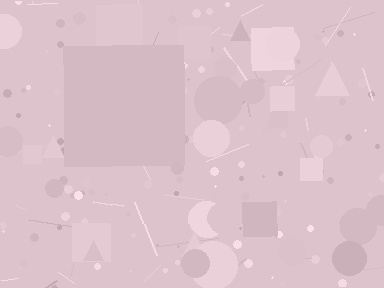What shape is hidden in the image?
A square is hidden in the image.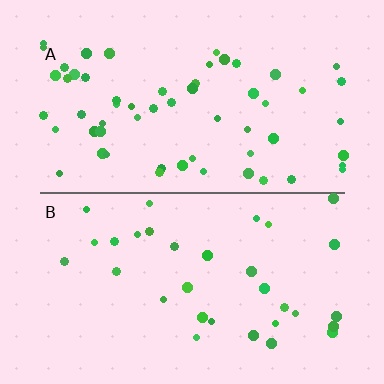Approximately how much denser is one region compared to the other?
Approximately 1.8× — region A over region B.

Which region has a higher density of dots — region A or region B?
A (the top).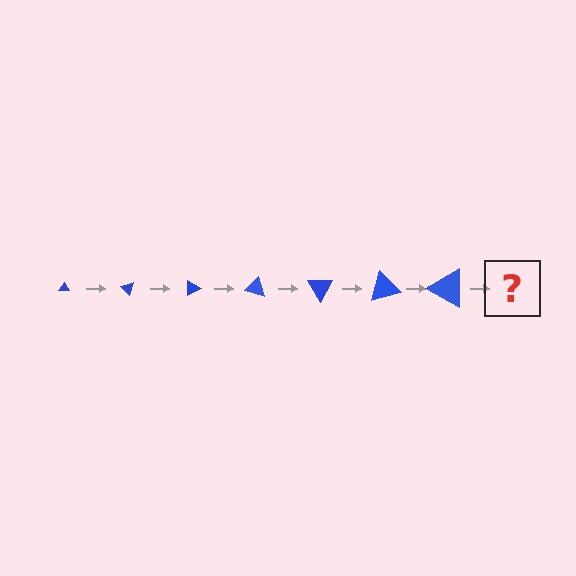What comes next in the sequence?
The next element should be a triangle, larger than the previous one and rotated 315 degrees from the start.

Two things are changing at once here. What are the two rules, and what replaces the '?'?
The two rules are that the triangle grows larger each step and it rotates 45 degrees each step. The '?' should be a triangle, larger than the previous one and rotated 315 degrees from the start.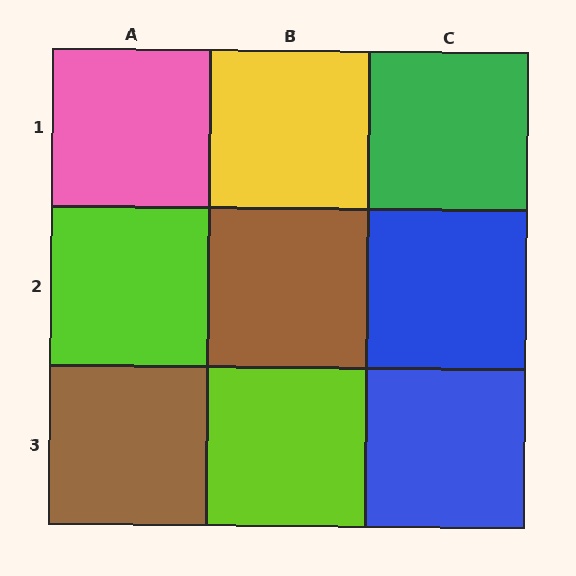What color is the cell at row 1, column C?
Green.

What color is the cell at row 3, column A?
Brown.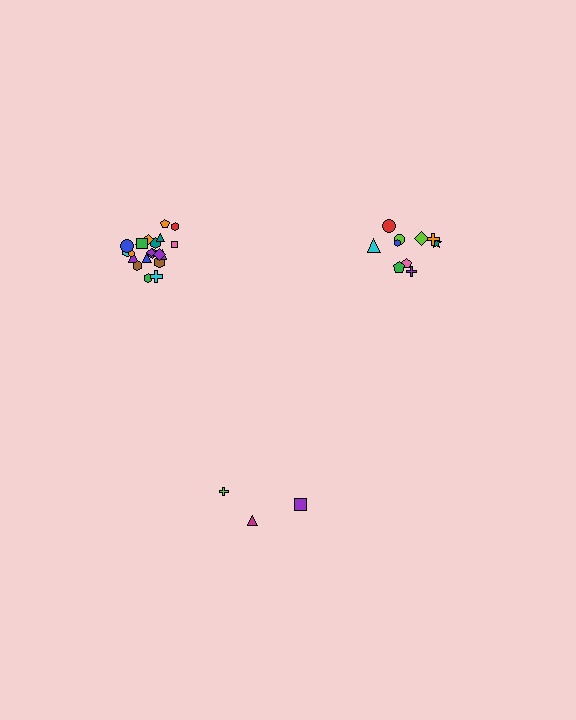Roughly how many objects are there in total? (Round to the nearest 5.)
Roughly 35 objects in total.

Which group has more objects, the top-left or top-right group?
The top-left group.